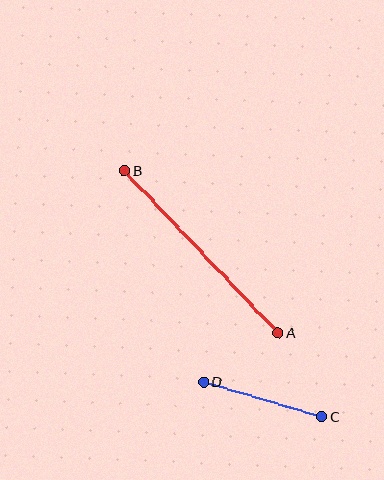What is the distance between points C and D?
The distance is approximately 123 pixels.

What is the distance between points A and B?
The distance is approximately 223 pixels.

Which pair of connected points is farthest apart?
Points A and B are farthest apart.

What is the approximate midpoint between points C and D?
The midpoint is at approximately (263, 399) pixels.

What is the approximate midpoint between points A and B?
The midpoint is at approximately (201, 252) pixels.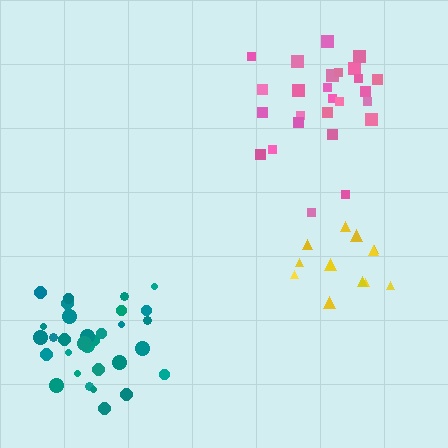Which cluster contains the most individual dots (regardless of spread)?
Teal (31).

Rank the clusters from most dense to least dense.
teal, pink, yellow.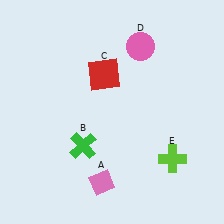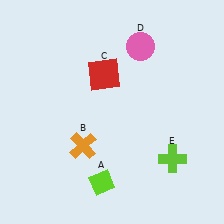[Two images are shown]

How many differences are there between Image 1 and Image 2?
There are 2 differences between the two images.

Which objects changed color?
A changed from pink to lime. B changed from green to orange.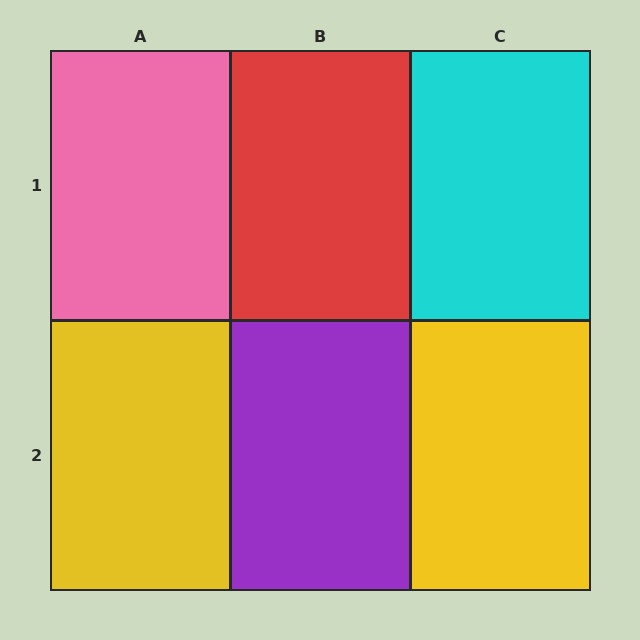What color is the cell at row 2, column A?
Yellow.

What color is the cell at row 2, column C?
Yellow.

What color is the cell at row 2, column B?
Purple.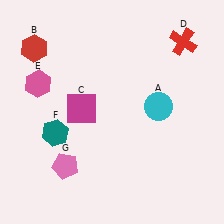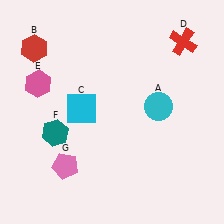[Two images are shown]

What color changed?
The square (C) changed from magenta in Image 1 to cyan in Image 2.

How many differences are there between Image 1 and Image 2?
There is 1 difference between the two images.